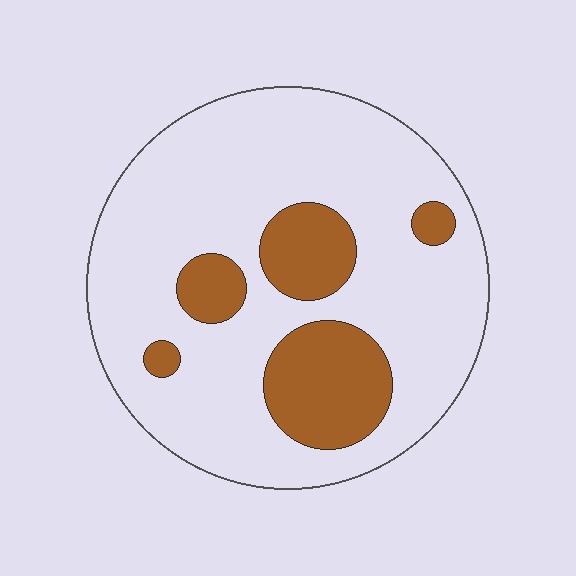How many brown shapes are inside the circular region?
5.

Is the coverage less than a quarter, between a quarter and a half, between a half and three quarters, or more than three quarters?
Less than a quarter.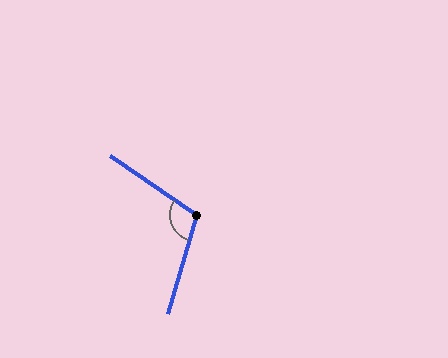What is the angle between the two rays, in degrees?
Approximately 108 degrees.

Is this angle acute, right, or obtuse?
It is obtuse.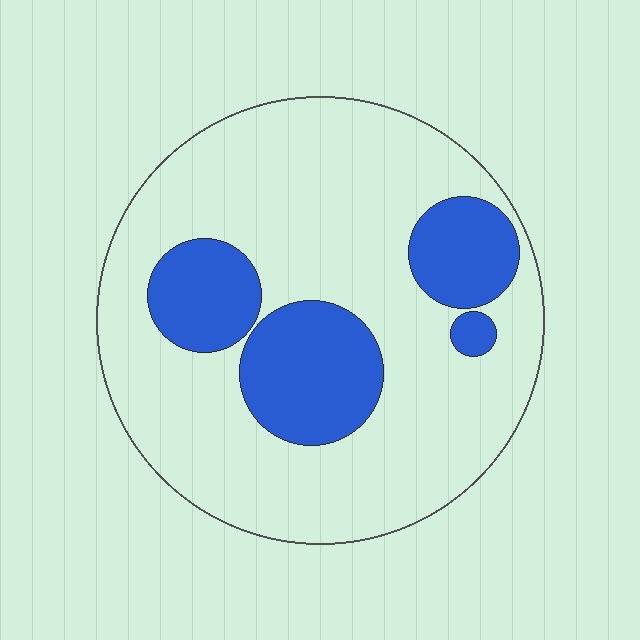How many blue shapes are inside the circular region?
4.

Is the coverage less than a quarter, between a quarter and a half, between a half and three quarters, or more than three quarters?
Less than a quarter.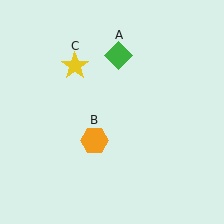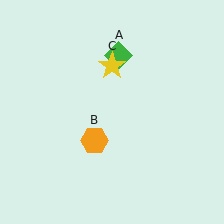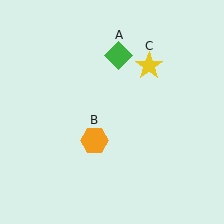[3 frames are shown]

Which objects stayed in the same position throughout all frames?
Green diamond (object A) and orange hexagon (object B) remained stationary.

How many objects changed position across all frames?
1 object changed position: yellow star (object C).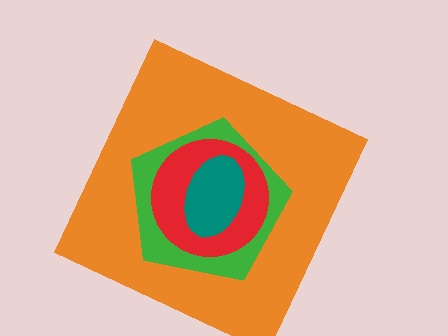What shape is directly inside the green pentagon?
The red circle.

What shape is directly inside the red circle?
The teal ellipse.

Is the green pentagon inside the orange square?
Yes.